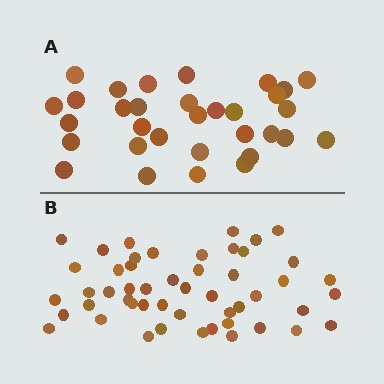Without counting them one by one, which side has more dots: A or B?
Region B (the bottom region) has more dots.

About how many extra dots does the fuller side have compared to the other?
Region B has approximately 20 more dots than region A.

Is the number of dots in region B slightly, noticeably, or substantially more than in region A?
Region B has substantially more. The ratio is roughly 1.6 to 1.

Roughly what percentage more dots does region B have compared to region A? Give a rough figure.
About 55% more.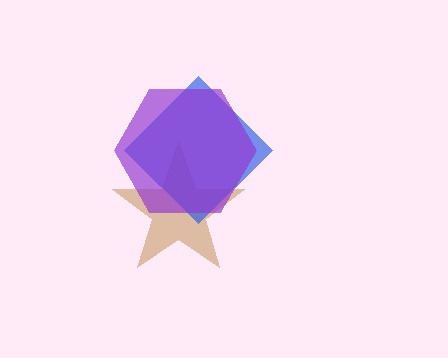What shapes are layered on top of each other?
The layered shapes are: a brown star, a blue diamond, a purple hexagon.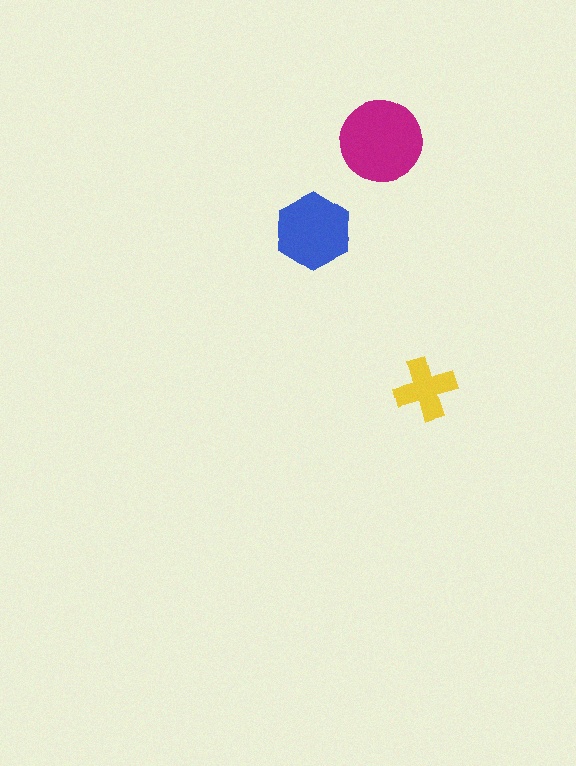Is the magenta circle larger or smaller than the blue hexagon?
Larger.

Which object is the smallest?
The yellow cross.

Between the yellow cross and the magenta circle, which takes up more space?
The magenta circle.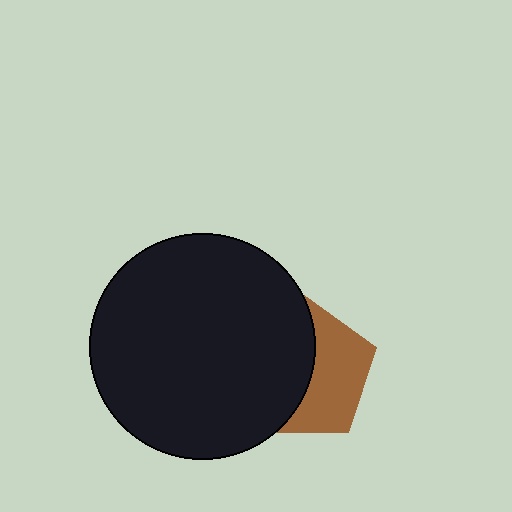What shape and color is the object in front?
The object in front is a black circle.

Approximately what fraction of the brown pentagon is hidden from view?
Roughly 52% of the brown pentagon is hidden behind the black circle.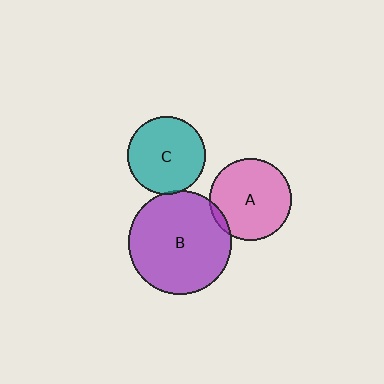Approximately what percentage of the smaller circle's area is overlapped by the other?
Approximately 5%.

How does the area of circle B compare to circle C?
Approximately 1.8 times.